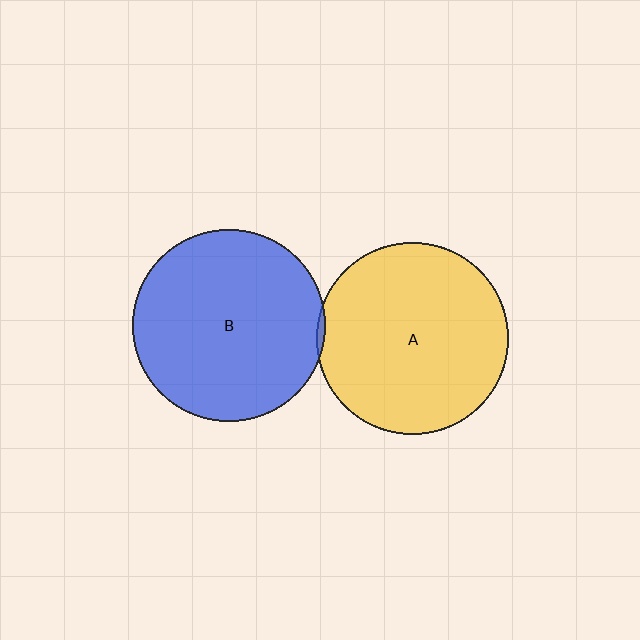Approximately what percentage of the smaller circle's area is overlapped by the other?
Approximately 5%.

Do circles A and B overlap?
Yes.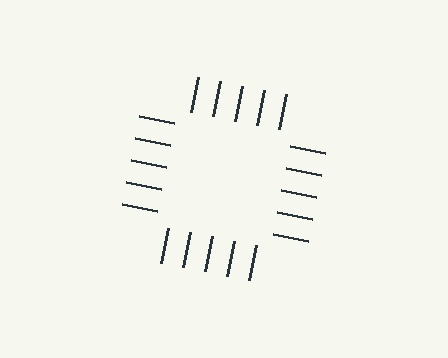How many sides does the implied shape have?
4 sides — the line-ends trace a square.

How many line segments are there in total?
20 — 5 along each of the 4 edges.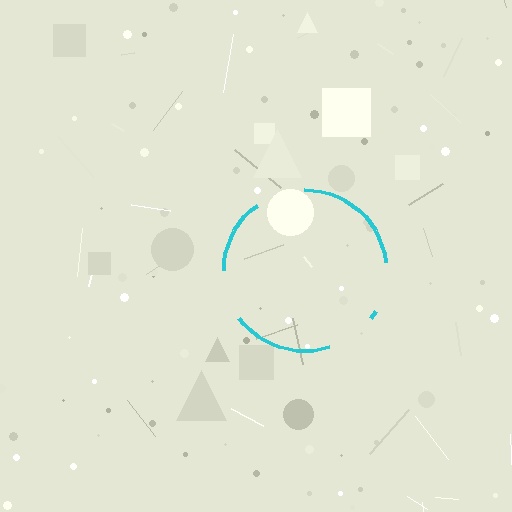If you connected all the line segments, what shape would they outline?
They would outline a circle.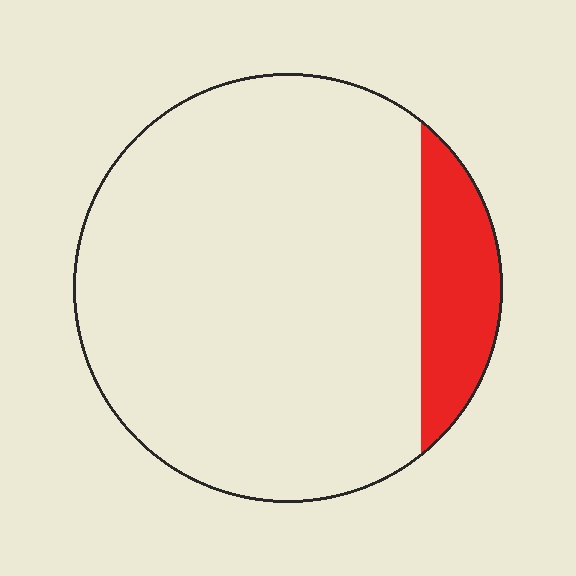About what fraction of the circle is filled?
About one eighth (1/8).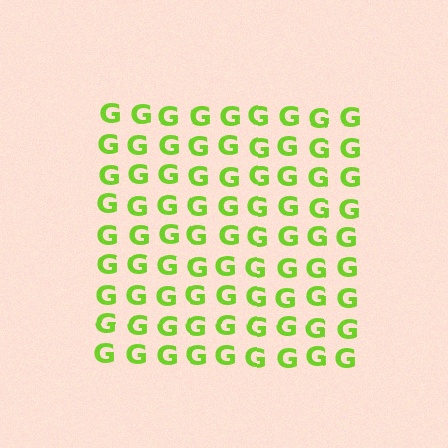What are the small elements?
The small elements are letter G's.